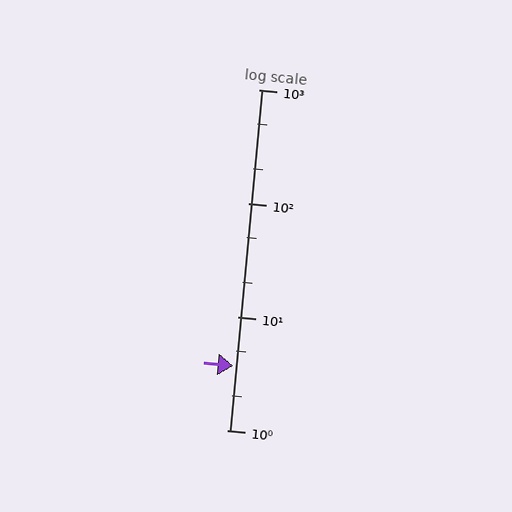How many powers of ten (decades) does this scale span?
The scale spans 3 decades, from 1 to 1000.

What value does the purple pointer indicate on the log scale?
The pointer indicates approximately 3.7.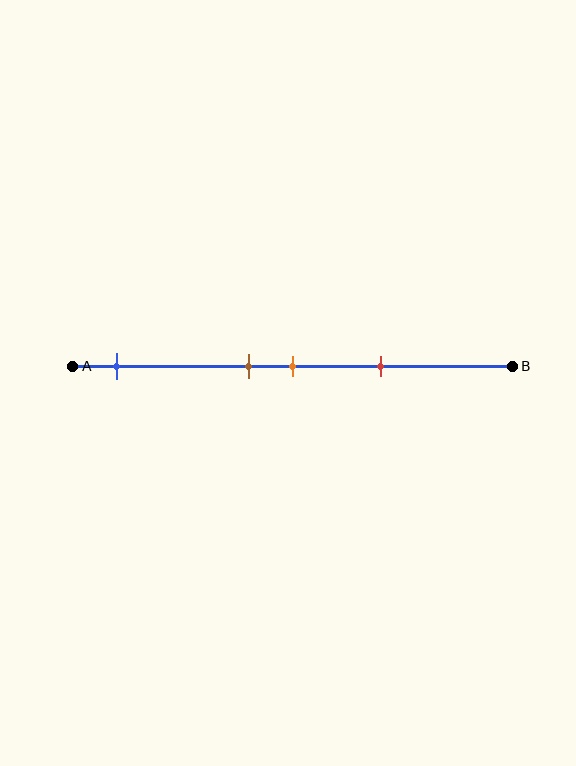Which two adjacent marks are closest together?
The brown and orange marks are the closest adjacent pair.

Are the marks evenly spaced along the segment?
No, the marks are not evenly spaced.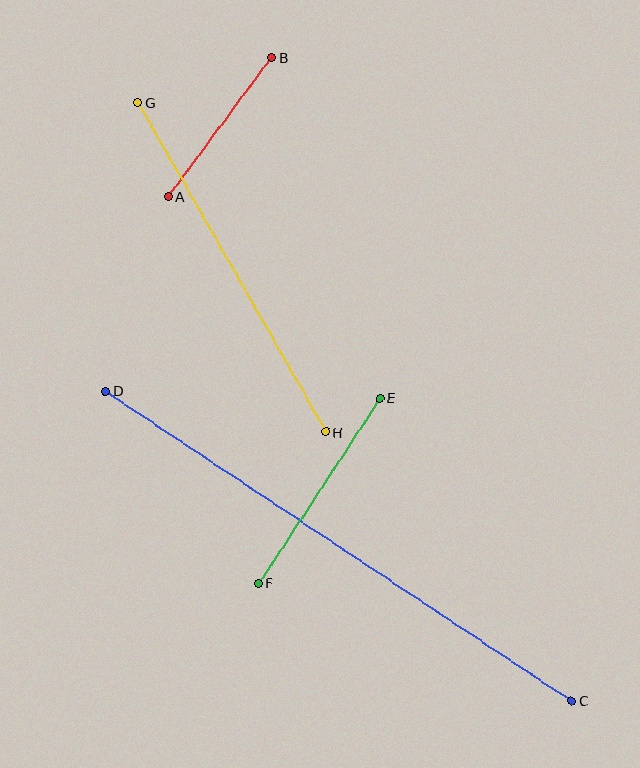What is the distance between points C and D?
The distance is approximately 559 pixels.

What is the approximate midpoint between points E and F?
The midpoint is at approximately (319, 491) pixels.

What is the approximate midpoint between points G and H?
The midpoint is at approximately (232, 267) pixels.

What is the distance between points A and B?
The distance is approximately 173 pixels.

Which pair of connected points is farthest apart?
Points C and D are farthest apart.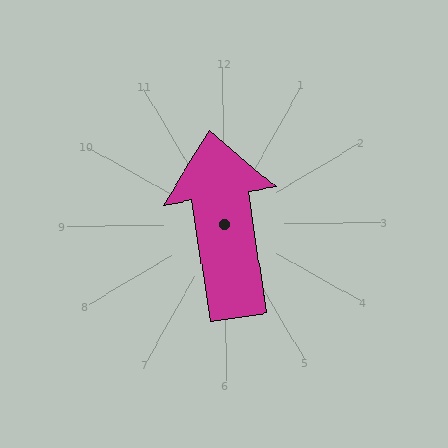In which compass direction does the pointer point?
North.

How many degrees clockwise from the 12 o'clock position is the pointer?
Approximately 352 degrees.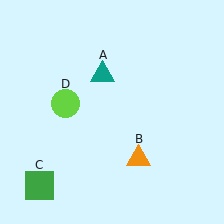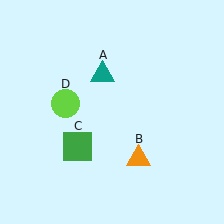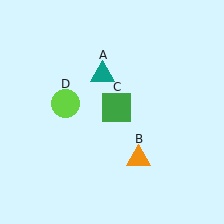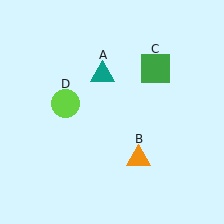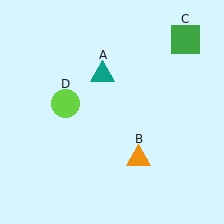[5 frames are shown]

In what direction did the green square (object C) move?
The green square (object C) moved up and to the right.